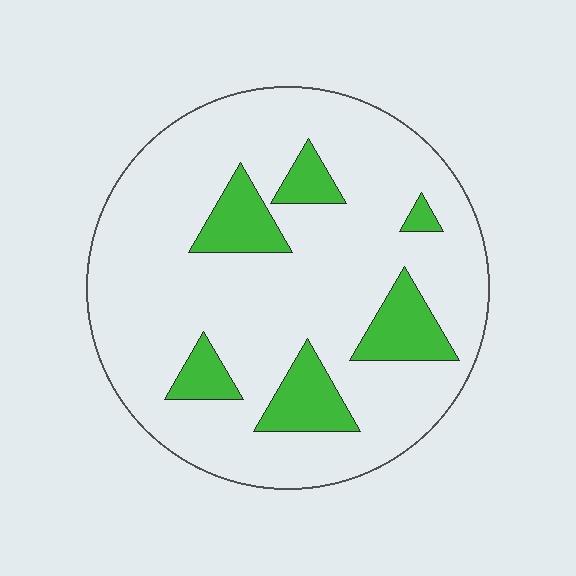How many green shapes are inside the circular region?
6.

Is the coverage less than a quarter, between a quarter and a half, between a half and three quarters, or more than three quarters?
Less than a quarter.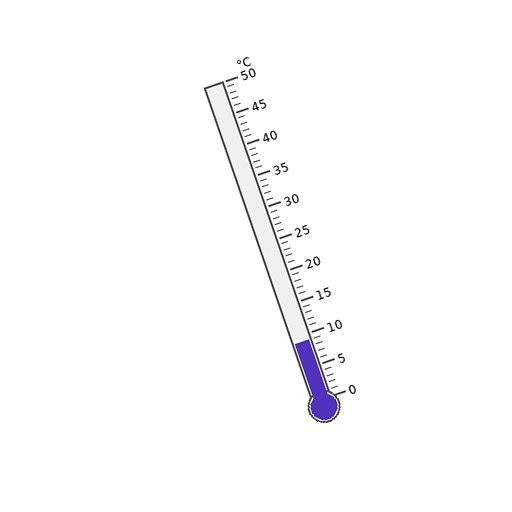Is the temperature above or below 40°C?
The temperature is below 40°C.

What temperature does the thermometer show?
The thermometer shows approximately 9°C.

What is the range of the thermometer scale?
The thermometer scale ranges from 0°C to 50°C.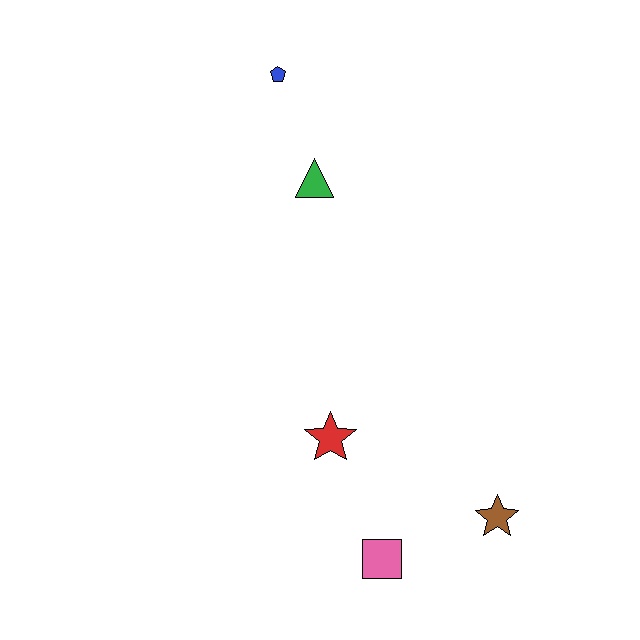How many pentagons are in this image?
There is 1 pentagon.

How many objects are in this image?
There are 5 objects.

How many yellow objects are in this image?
There are no yellow objects.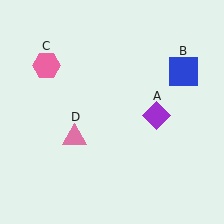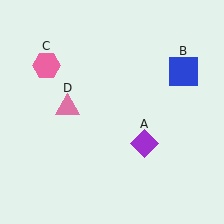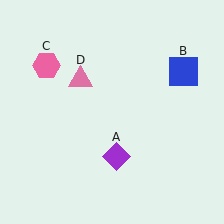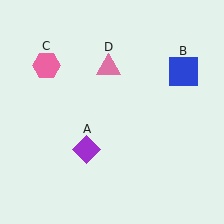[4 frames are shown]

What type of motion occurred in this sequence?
The purple diamond (object A), pink triangle (object D) rotated clockwise around the center of the scene.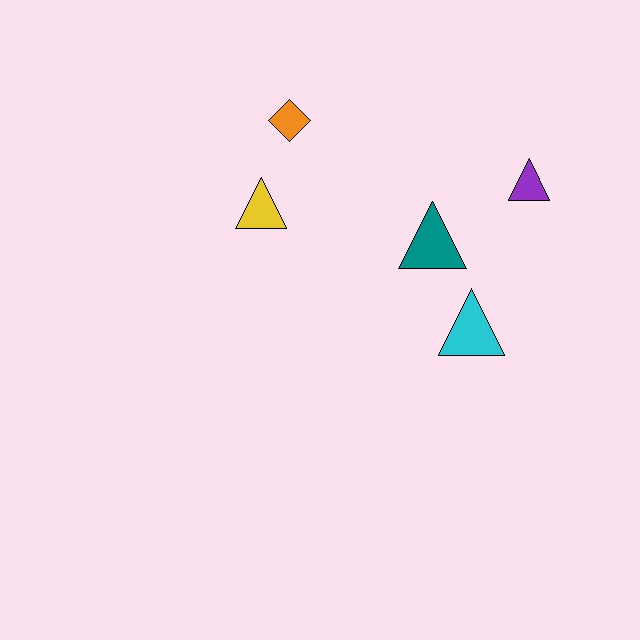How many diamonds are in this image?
There is 1 diamond.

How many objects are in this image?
There are 5 objects.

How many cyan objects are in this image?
There is 1 cyan object.